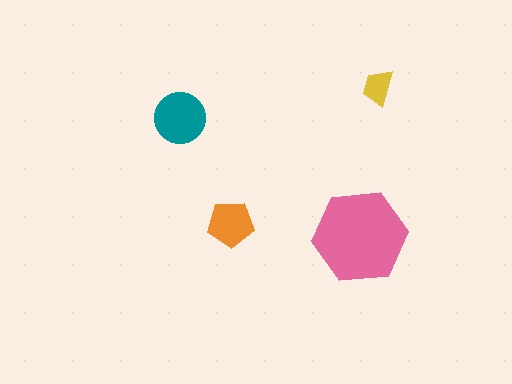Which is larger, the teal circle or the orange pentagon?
The teal circle.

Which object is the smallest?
The yellow trapezoid.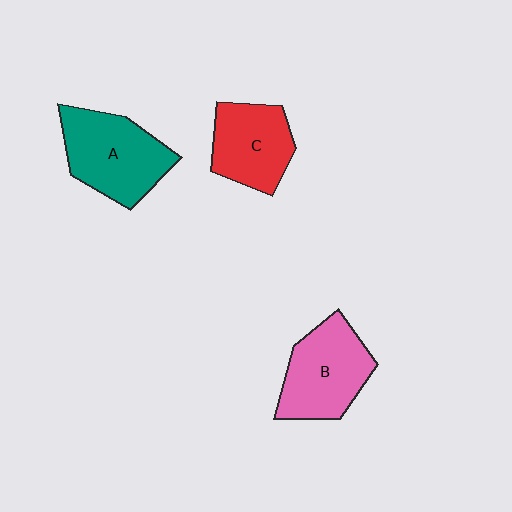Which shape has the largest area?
Shape A (teal).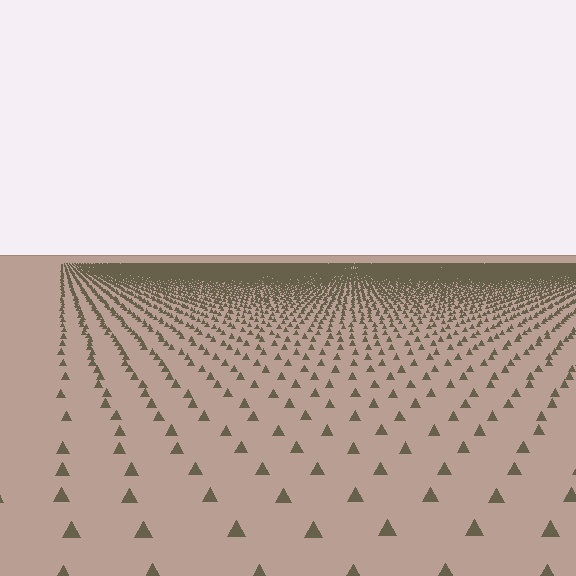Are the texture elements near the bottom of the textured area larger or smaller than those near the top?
Larger. Near the bottom, elements are closer to the viewer and appear at a bigger on-screen size.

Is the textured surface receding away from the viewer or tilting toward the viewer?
The surface is receding away from the viewer. Texture elements get smaller and denser toward the top.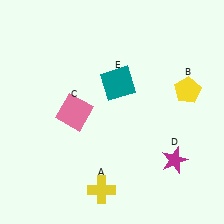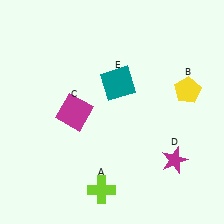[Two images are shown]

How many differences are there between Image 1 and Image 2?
There are 2 differences between the two images.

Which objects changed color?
A changed from yellow to lime. C changed from pink to magenta.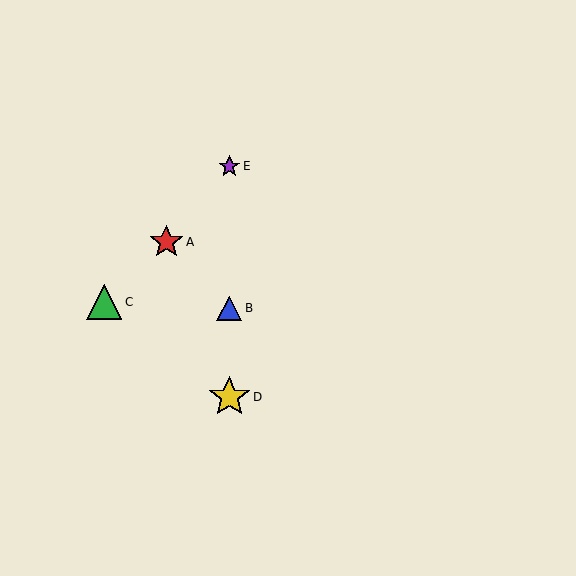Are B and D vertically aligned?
Yes, both are at x≈229.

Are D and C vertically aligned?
No, D is at x≈229 and C is at x≈104.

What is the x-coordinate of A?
Object A is at x≈166.